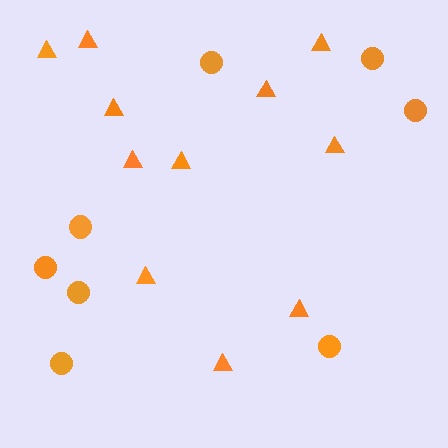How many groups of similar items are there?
There are 2 groups: one group of triangles (11) and one group of circles (8).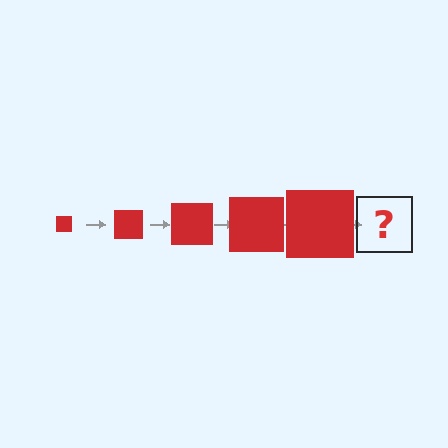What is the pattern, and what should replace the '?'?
The pattern is that the square gets progressively larger each step. The '?' should be a red square, larger than the previous one.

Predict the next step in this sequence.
The next step is a red square, larger than the previous one.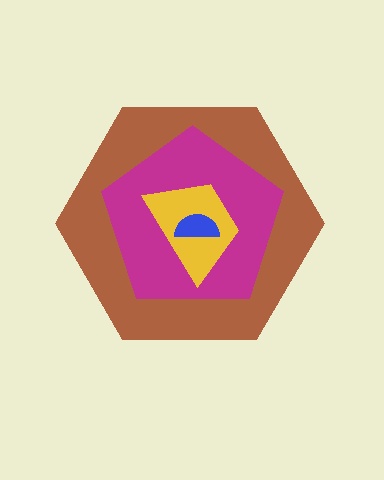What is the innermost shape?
The blue semicircle.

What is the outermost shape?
The brown hexagon.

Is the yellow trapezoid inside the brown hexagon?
Yes.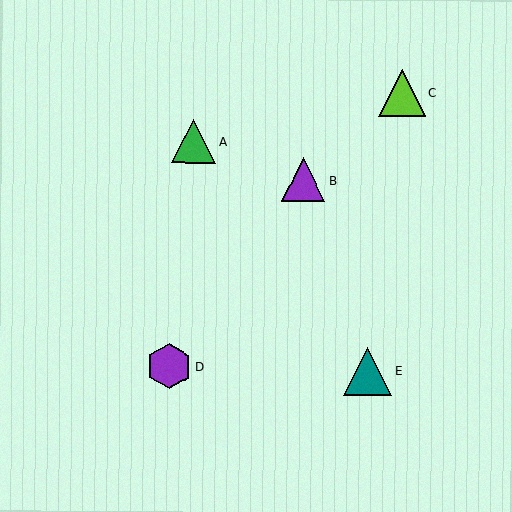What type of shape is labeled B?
Shape B is a purple triangle.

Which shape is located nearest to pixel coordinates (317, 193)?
The purple triangle (labeled B) at (303, 180) is nearest to that location.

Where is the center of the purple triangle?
The center of the purple triangle is at (303, 180).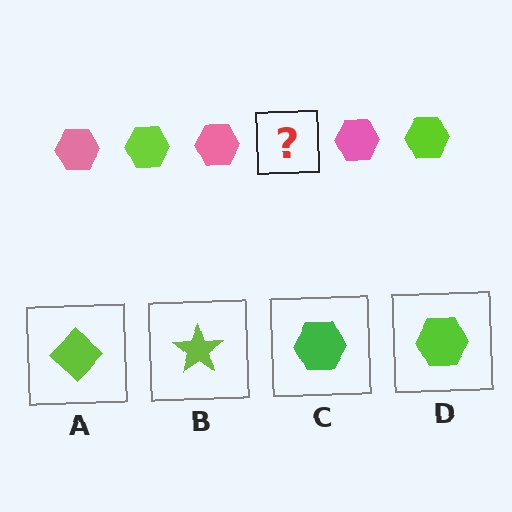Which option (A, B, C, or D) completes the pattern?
D.